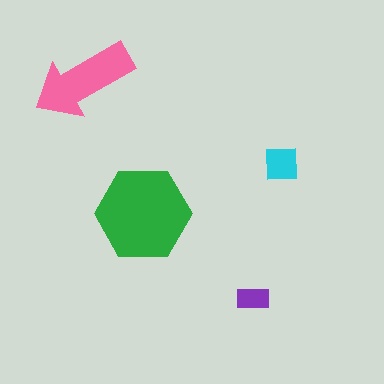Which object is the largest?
The green hexagon.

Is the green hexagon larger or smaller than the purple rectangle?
Larger.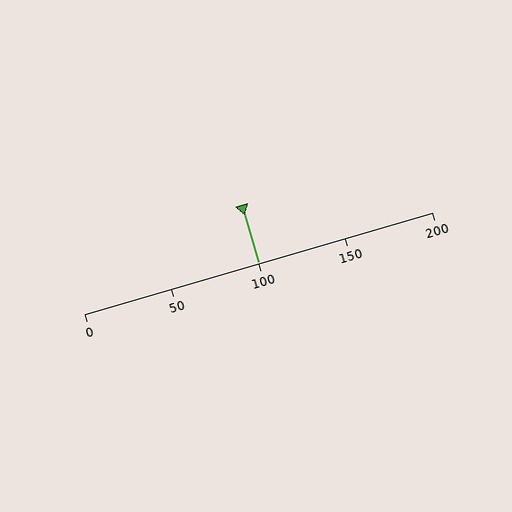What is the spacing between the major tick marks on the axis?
The major ticks are spaced 50 apart.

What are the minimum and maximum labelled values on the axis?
The axis runs from 0 to 200.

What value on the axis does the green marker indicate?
The marker indicates approximately 100.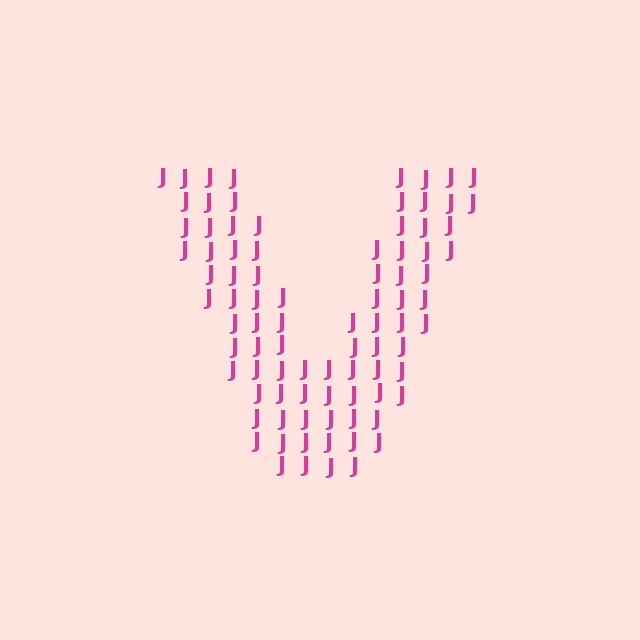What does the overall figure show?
The overall figure shows the letter V.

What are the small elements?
The small elements are letter J's.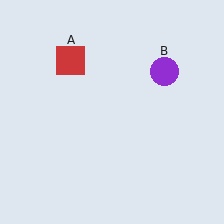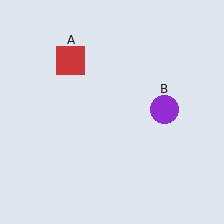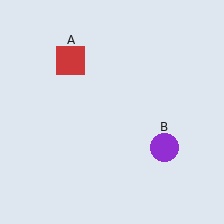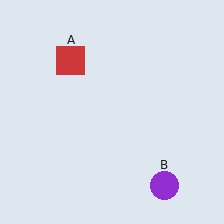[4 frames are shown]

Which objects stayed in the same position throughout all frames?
Red square (object A) remained stationary.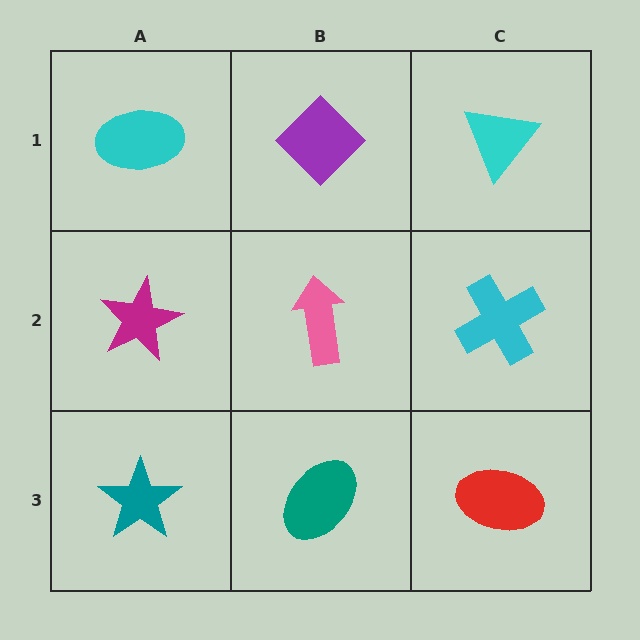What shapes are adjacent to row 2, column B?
A purple diamond (row 1, column B), a teal ellipse (row 3, column B), a magenta star (row 2, column A), a cyan cross (row 2, column C).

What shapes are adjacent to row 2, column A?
A cyan ellipse (row 1, column A), a teal star (row 3, column A), a pink arrow (row 2, column B).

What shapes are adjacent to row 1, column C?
A cyan cross (row 2, column C), a purple diamond (row 1, column B).